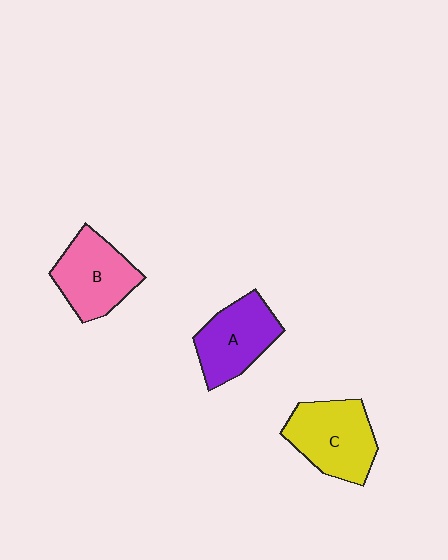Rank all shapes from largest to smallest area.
From largest to smallest: C (yellow), B (pink), A (purple).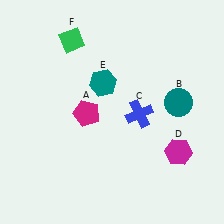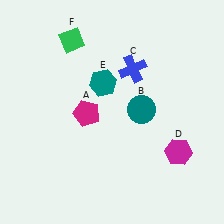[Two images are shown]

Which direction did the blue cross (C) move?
The blue cross (C) moved up.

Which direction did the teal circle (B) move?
The teal circle (B) moved left.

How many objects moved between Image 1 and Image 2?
2 objects moved between the two images.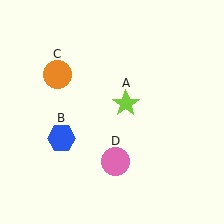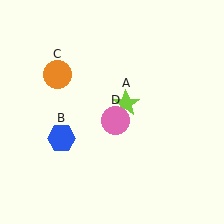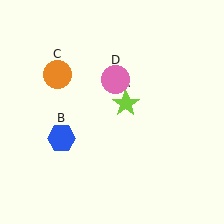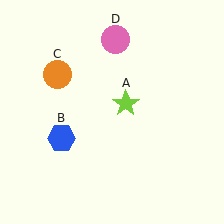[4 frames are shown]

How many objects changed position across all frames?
1 object changed position: pink circle (object D).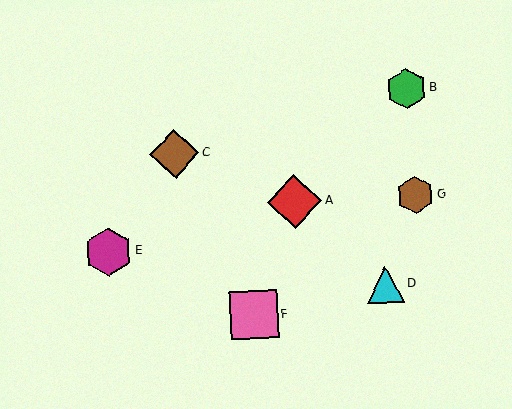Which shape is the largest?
The red diamond (labeled A) is the largest.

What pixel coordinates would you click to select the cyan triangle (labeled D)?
Click at (385, 284) to select the cyan triangle D.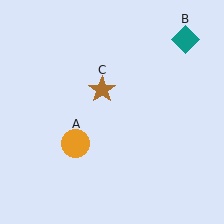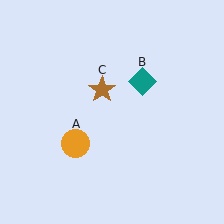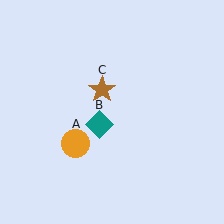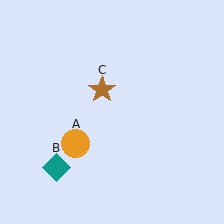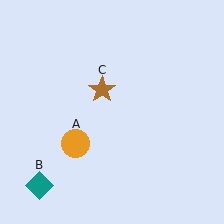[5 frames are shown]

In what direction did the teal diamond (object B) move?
The teal diamond (object B) moved down and to the left.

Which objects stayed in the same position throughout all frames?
Orange circle (object A) and brown star (object C) remained stationary.